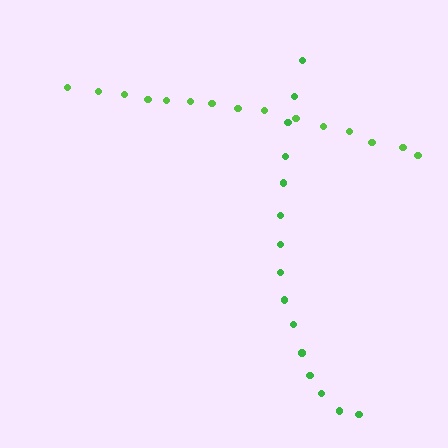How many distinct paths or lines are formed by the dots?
There are 2 distinct paths.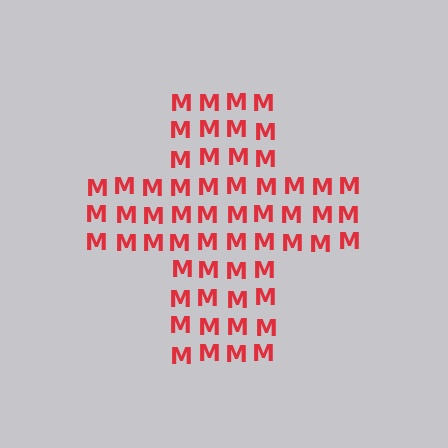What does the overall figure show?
The overall figure shows a cross.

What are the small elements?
The small elements are letter M's.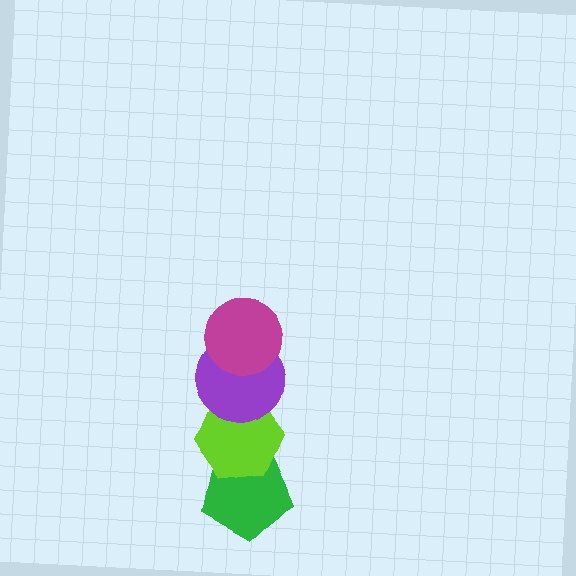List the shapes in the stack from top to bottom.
From top to bottom: the magenta circle, the purple circle, the lime hexagon, the green pentagon.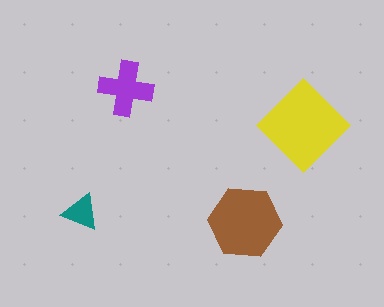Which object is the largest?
The yellow diamond.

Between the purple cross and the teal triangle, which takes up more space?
The purple cross.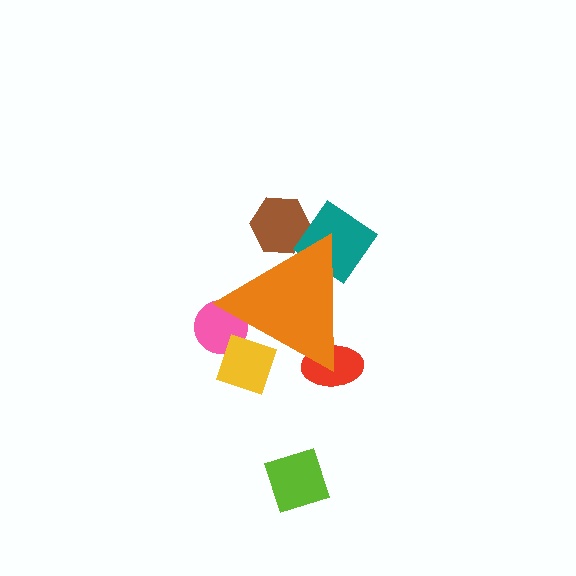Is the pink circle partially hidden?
Yes, the pink circle is partially hidden behind the orange triangle.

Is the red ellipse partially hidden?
Yes, the red ellipse is partially hidden behind the orange triangle.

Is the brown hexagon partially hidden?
Yes, the brown hexagon is partially hidden behind the orange triangle.